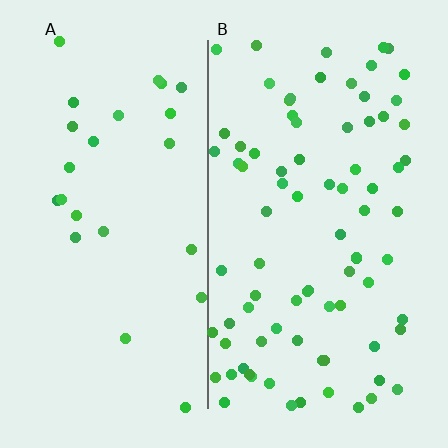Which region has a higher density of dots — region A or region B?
B (the right).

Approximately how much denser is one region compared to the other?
Approximately 3.3× — region B over region A.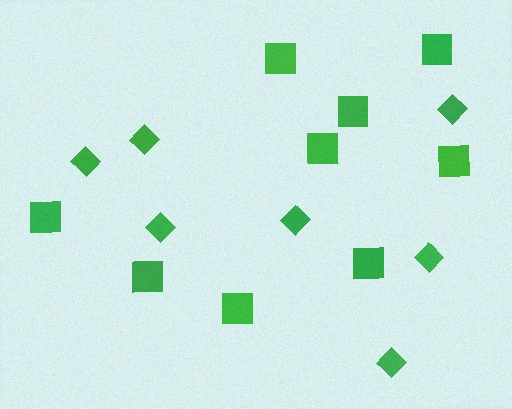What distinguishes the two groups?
There are 2 groups: one group of diamonds (7) and one group of squares (9).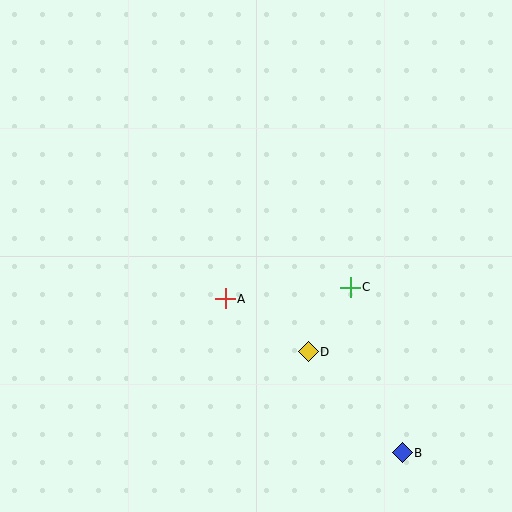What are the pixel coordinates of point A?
Point A is at (225, 299).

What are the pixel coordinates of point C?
Point C is at (350, 287).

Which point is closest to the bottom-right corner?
Point B is closest to the bottom-right corner.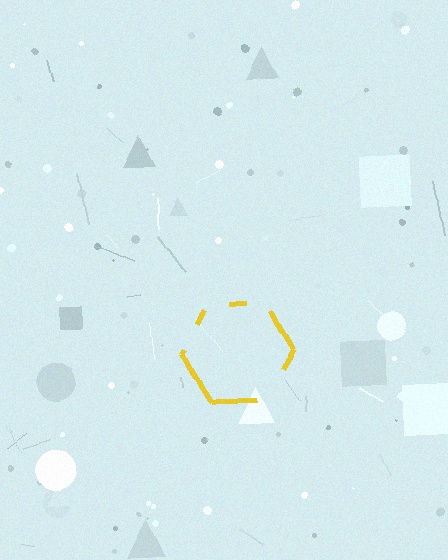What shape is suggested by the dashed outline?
The dashed outline suggests a hexagon.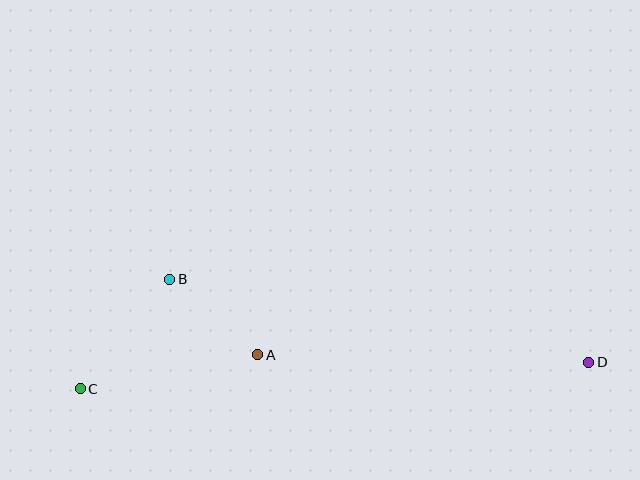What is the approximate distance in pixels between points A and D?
The distance between A and D is approximately 331 pixels.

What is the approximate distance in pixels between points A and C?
The distance between A and C is approximately 181 pixels.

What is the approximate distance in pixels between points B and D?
The distance between B and D is approximately 427 pixels.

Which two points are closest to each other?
Points A and B are closest to each other.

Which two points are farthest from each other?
Points C and D are farthest from each other.